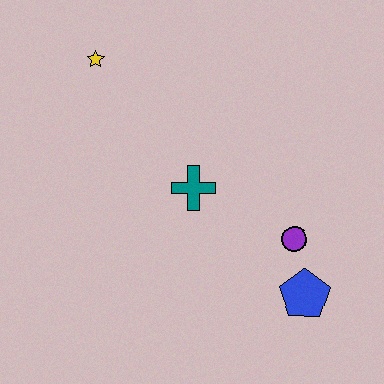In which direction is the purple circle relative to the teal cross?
The purple circle is to the right of the teal cross.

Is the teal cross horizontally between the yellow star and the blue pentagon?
Yes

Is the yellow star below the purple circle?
No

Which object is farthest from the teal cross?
The yellow star is farthest from the teal cross.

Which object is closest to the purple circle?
The blue pentagon is closest to the purple circle.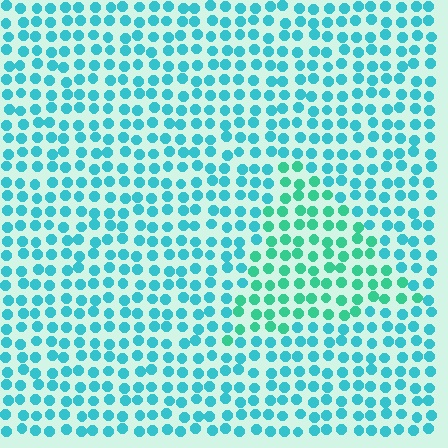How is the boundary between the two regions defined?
The boundary is defined purely by a slight shift in hue (about 29 degrees). Spacing, size, and orientation are identical on both sides.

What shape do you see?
I see a triangle.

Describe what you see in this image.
The image is filled with small cyan elements in a uniform arrangement. A triangle-shaped region is visible where the elements are tinted to a slightly different hue, forming a subtle color boundary.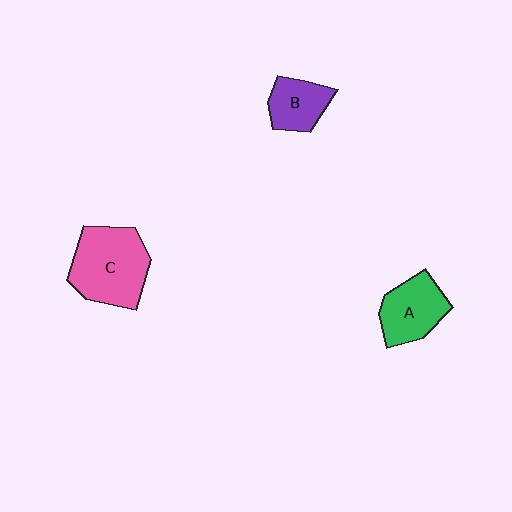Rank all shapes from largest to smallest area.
From largest to smallest: C (pink), A (green), B (purple).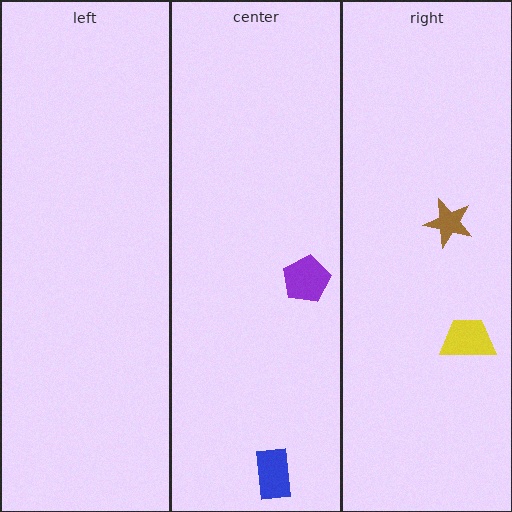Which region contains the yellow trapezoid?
The right region.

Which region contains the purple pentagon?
The center region.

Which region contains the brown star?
The right region.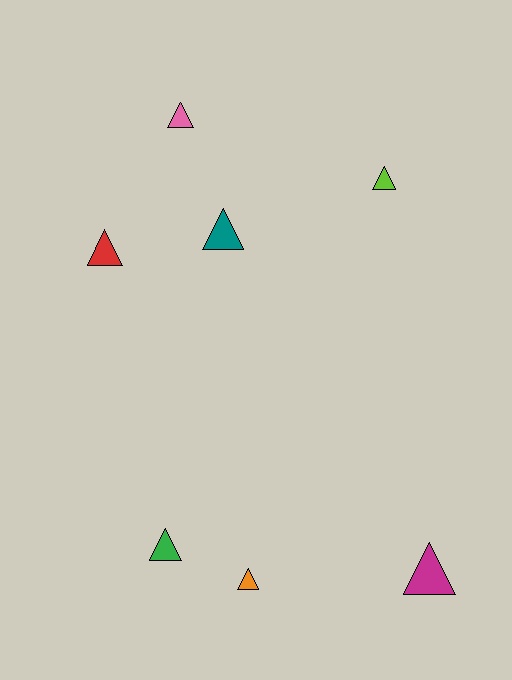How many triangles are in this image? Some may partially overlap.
There are 7 triangles.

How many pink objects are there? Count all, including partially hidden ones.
There is 1 pink object.